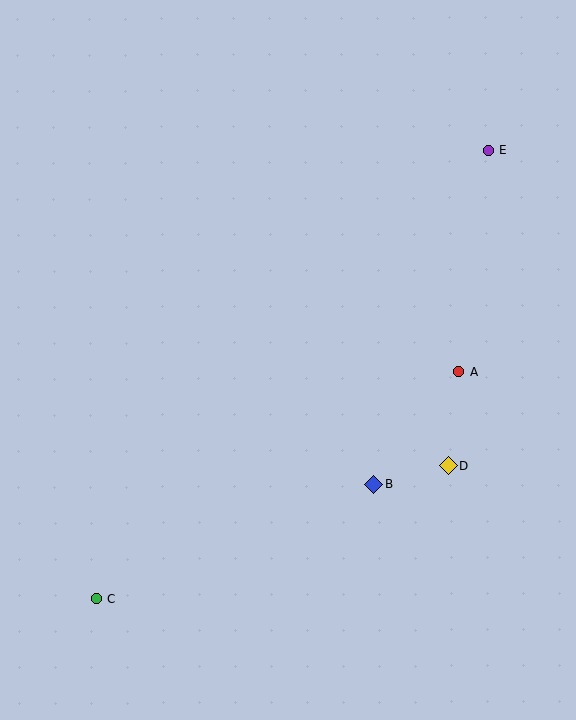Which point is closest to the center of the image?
Point B at (374, 484) is closest to the center.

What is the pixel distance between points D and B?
The distance between D and B is 76 pixels.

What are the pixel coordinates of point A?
Point A is at (459, 372).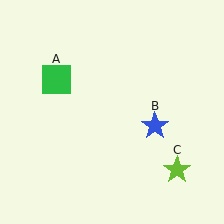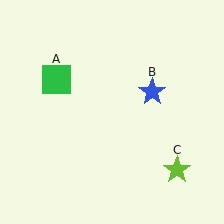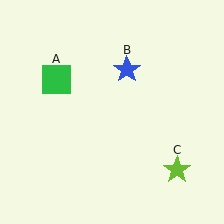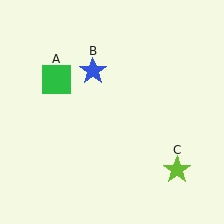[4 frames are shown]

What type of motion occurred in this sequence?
The blue star (object B) rotated counterclockwise around the center of the scene.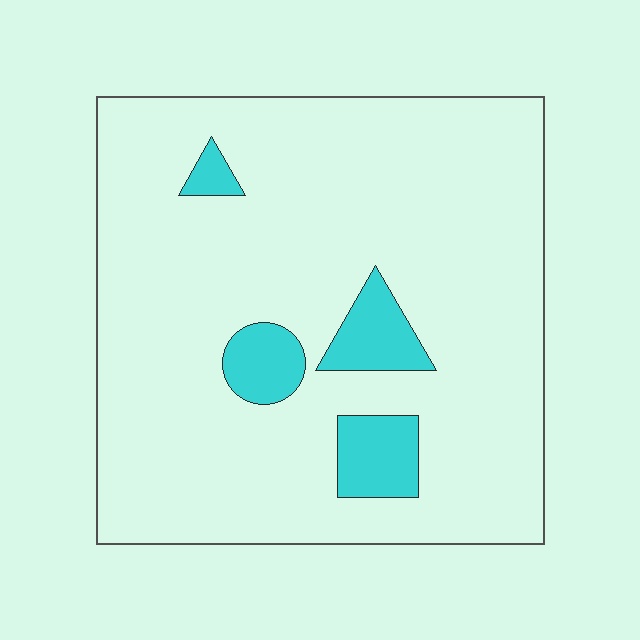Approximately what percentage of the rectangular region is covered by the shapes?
Approximately 10%.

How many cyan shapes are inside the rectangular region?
4.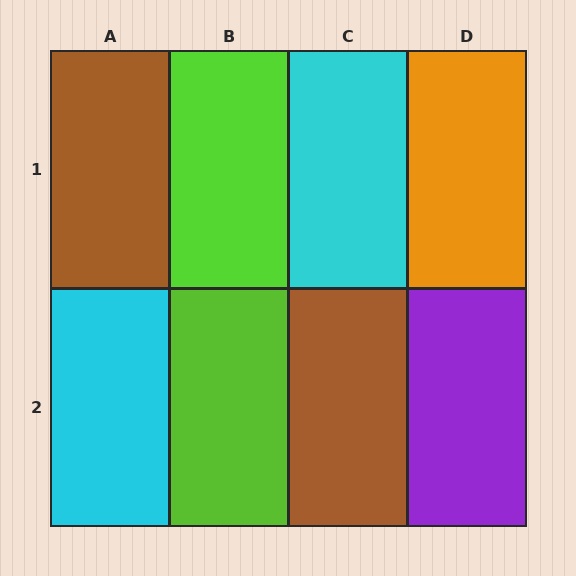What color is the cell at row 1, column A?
Brown.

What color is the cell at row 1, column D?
Orange.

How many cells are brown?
2 cells are brown.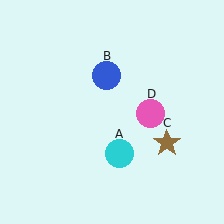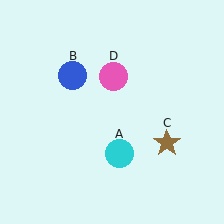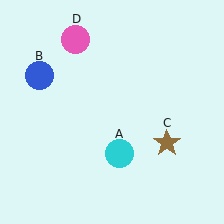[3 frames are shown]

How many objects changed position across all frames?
2 objects changed position: blue circle (object B), pink circle (object D).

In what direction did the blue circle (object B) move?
The blue circle (object B) moved left.